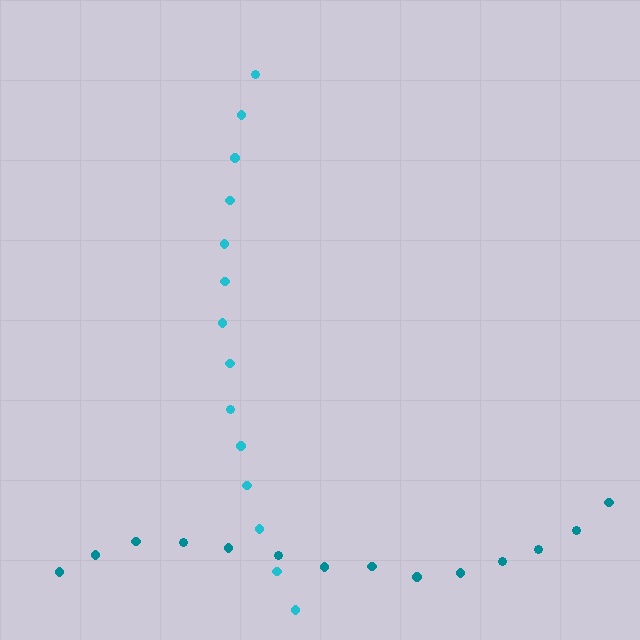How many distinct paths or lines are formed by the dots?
There are 2 distinct paths.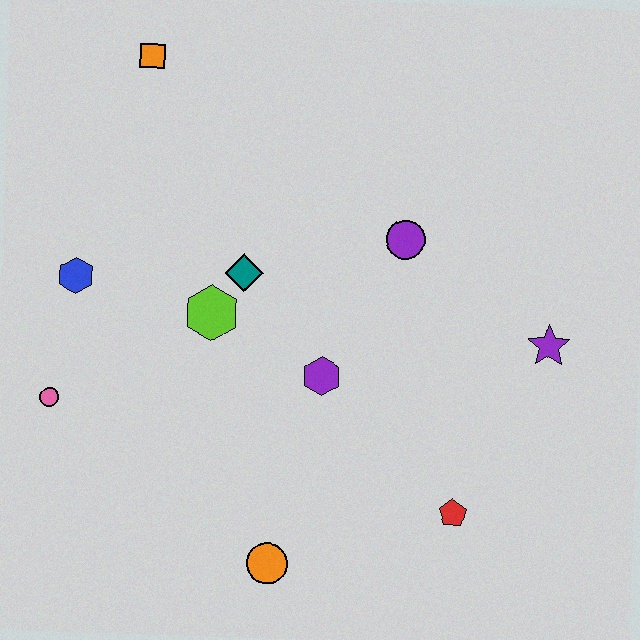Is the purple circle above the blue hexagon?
Yes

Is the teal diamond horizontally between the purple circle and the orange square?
Yes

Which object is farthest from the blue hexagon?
The purple star is farthest from the blue hexagon.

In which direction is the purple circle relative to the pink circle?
The purple circle is to the right of the pink circle.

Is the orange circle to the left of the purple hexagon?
Yes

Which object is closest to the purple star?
The purple circle is closest to the purple star.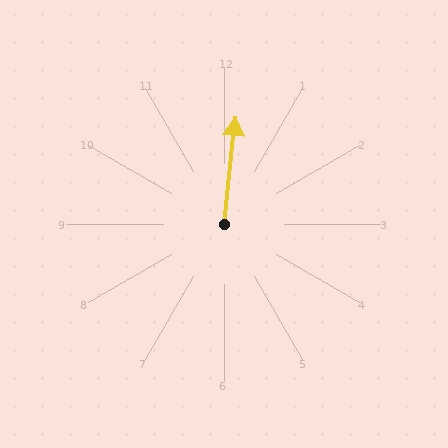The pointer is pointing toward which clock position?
Roughly 12 o'clock.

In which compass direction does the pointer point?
North.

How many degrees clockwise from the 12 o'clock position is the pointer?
Approximately 6 degrees.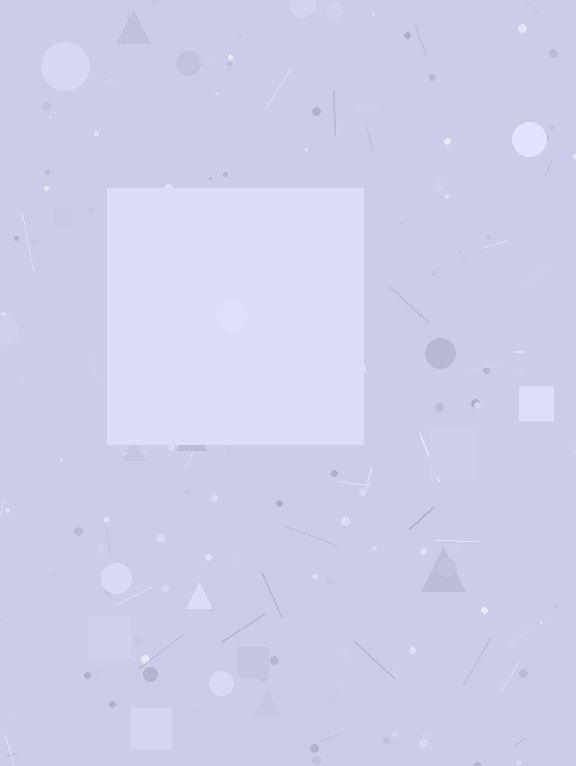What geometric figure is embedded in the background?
A square is embedded in the background.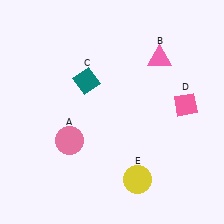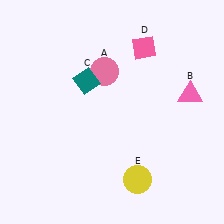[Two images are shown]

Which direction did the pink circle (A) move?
The pink circle (A) moved up.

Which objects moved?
The objects that moved are: the pink circle (A), the pink triangle (B), the pink diamond (D).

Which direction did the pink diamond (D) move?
The pink diamond (D) moved up.